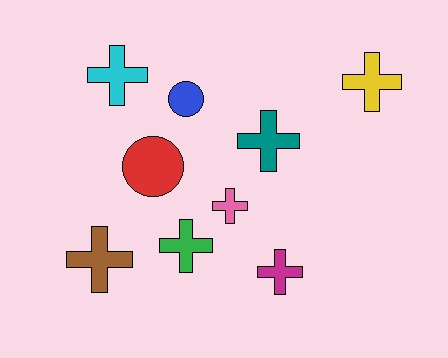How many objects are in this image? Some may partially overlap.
There are 9 objects.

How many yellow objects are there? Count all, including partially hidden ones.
There is 1 yellow object.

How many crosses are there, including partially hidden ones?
There are 7 crosses.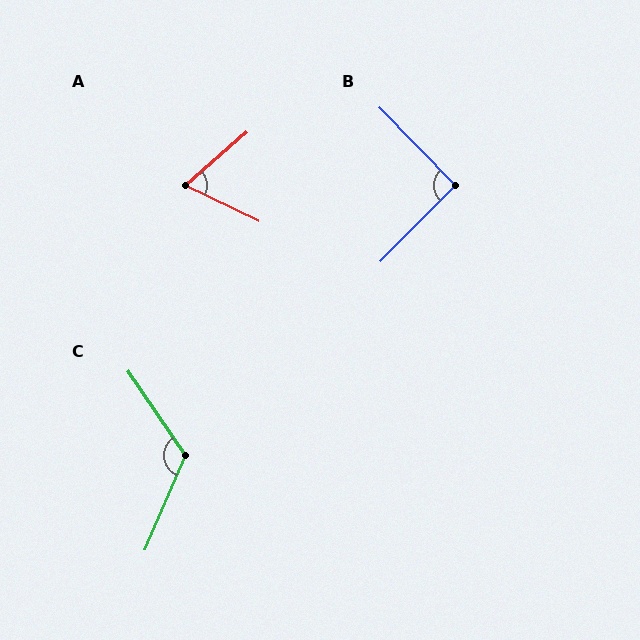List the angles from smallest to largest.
A (67°), B (91°), C (122°).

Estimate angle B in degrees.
Approximately 91 degrees.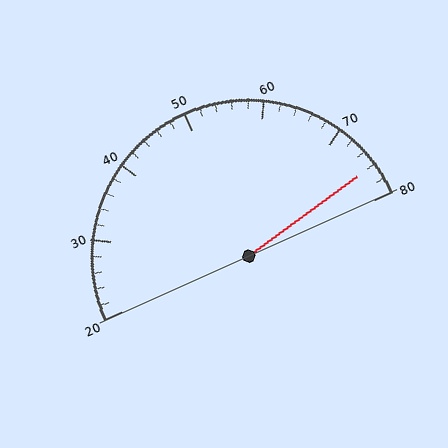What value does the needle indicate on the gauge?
The needle indicates approximately 76.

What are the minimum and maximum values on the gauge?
The gauge ranges from 20 to 80.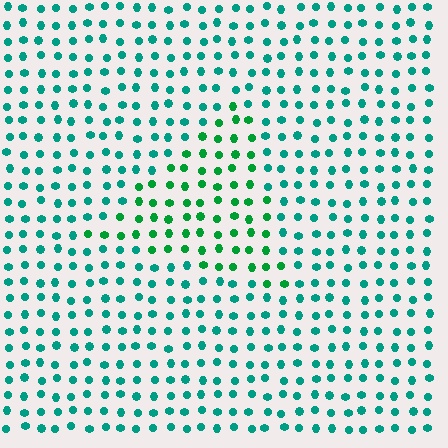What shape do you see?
I see a triangle.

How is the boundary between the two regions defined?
The boundary is defined purely by a slight shift in hue (about 32 degrees). Spacing, size, and orientation are identical on both sides.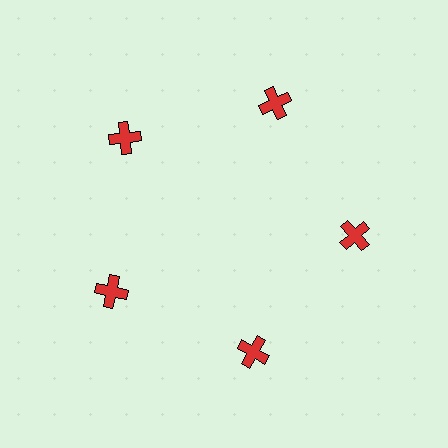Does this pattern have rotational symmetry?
Yes, this pattern has 5-fold rotational symmetry. It looks the same after rotating 72 degrees around the center.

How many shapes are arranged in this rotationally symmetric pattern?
There are 5 shapes, arranged in 5 groups of 1.